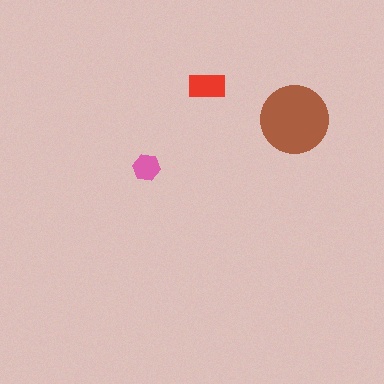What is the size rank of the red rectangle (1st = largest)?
2nd.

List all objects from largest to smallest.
The brown circle, the red rectangle, the pink hexagon.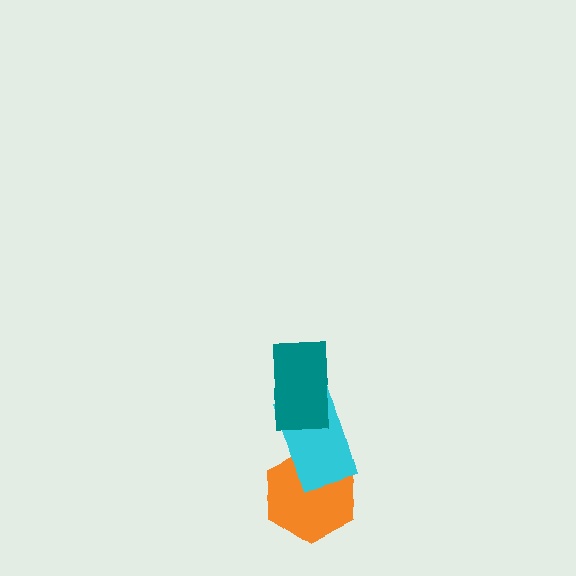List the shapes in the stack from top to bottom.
From top to bottom: the teal rectangle, the cyan rectangle, the orange hexagon.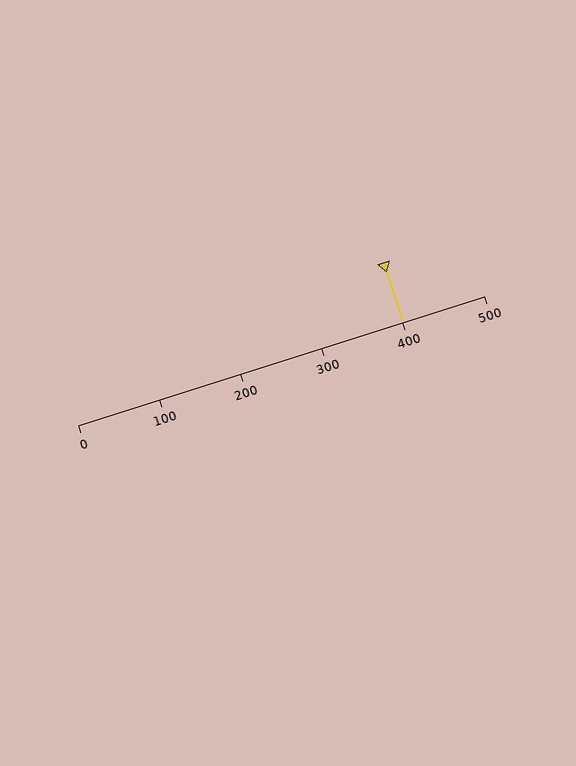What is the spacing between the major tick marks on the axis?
The major ticks are spaced 100 apart.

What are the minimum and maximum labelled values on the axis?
The axis runs from 0 to 500.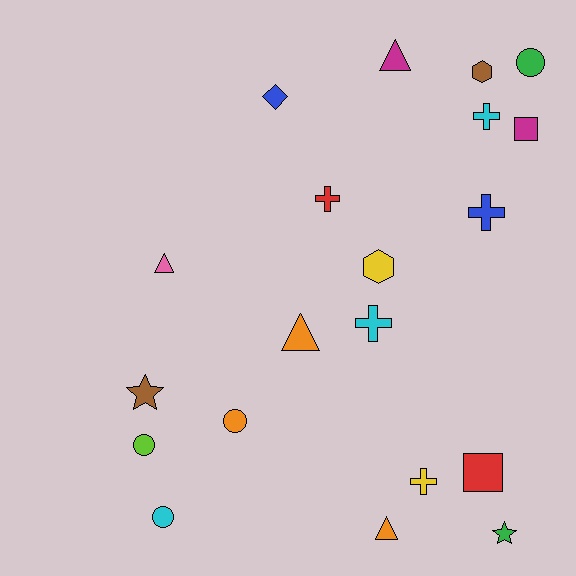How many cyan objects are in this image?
There are 3 cyan objects.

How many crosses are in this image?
There are 5 crosses.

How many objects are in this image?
There are 20 objects.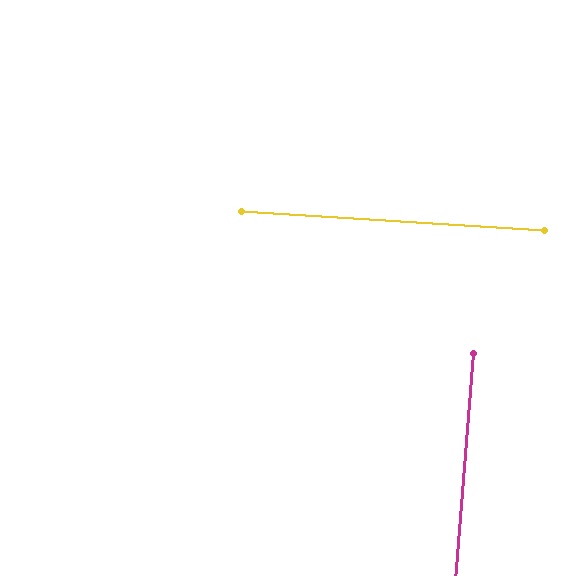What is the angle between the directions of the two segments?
Approximately 89 degrees.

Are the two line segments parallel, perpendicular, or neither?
Perpendicular — they meet at approximately 89°.